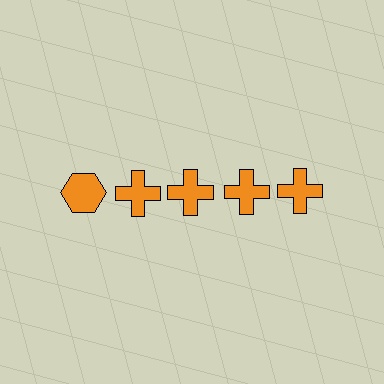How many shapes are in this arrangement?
There are 5 shapes arranged in a grid pattern.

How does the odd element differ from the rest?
It has a different shape: hexagon instead of cross.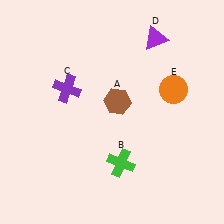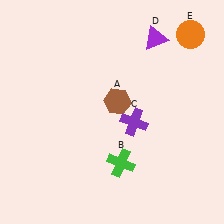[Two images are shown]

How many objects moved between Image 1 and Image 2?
2 objects moved between the two images.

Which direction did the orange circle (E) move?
The orange circle (E) moved up.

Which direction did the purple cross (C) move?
The purple cross (C) moved right.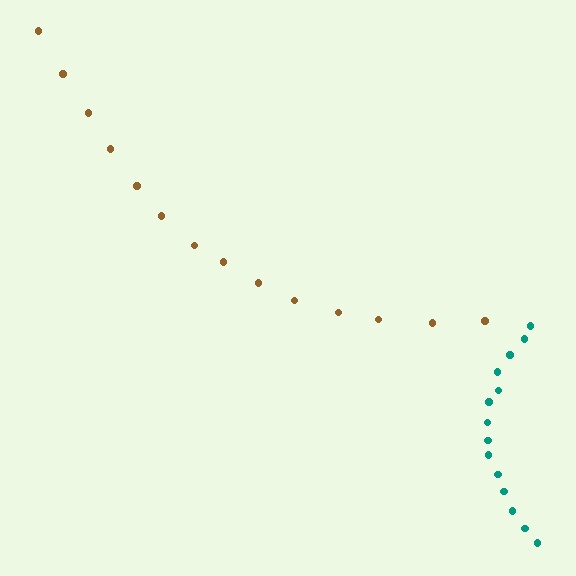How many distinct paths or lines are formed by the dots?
There are 2 distinct paths.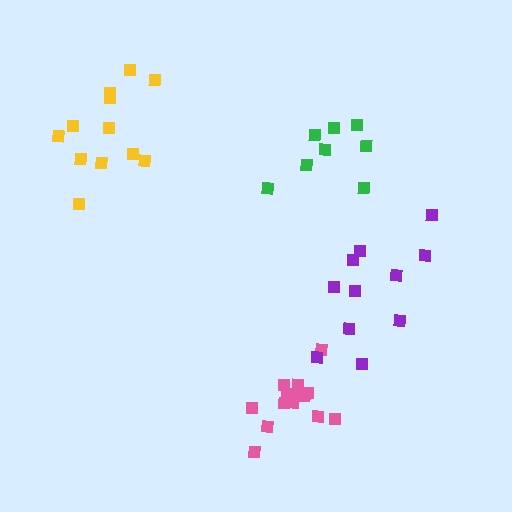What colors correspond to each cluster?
The clusters are colored: green, pink, yellow, purple.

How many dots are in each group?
Group 1: 8 dots, Group 2: 14 dots, Group 3: 12 dots, Group 4: 11 dots (45 total).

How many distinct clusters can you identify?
There are 4 distinct clusters.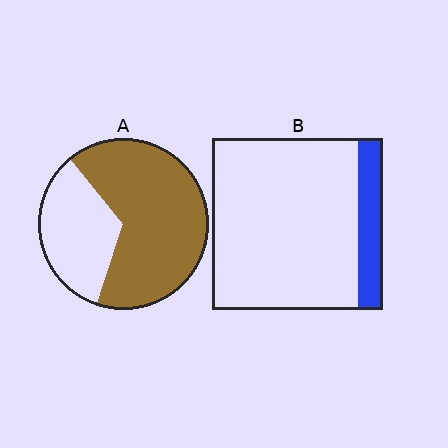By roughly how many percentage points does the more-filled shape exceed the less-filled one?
By roughly 50 percentage points (A over B).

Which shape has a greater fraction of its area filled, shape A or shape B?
Shape A.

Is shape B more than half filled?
No.